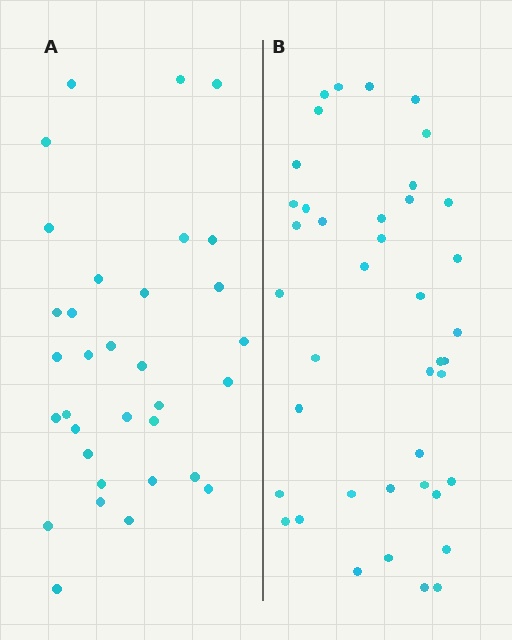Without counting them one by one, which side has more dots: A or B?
Region B (the right region) has more dots.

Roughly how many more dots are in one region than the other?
Region B has roughly 8 or so more dots than region A.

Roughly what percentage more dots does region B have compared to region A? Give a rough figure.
About 25% more.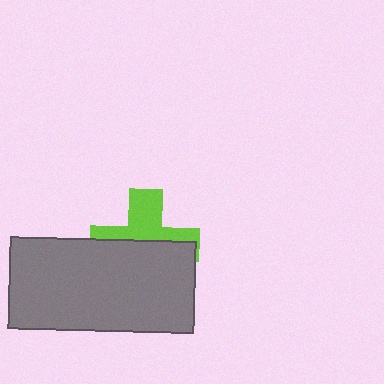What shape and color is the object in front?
The object in front is a gray rectangle.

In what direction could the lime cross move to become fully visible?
The lime cross could move up. That would shift it out from behind the gray rectangle entirely.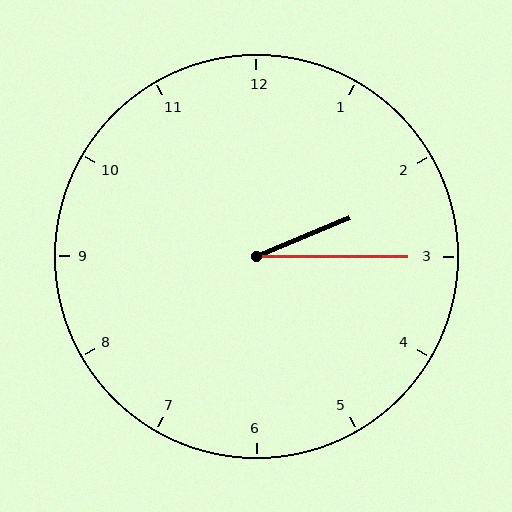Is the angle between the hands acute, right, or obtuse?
It is acute.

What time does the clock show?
2:15.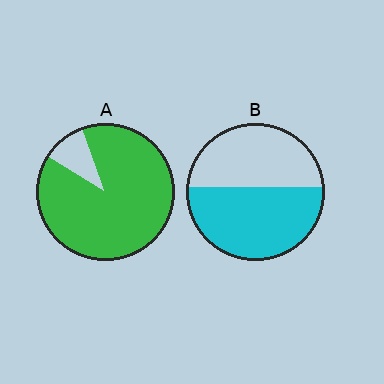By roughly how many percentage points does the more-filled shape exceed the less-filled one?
By roughly 35 percentage points (A over B).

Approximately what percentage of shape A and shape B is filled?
A is approximately 90% and B is approximately 55%.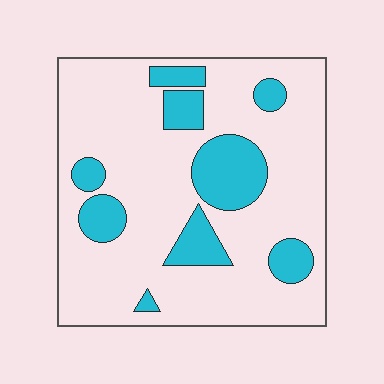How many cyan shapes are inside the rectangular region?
9.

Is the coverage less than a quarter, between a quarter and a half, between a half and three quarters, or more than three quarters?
Less than a quarter.